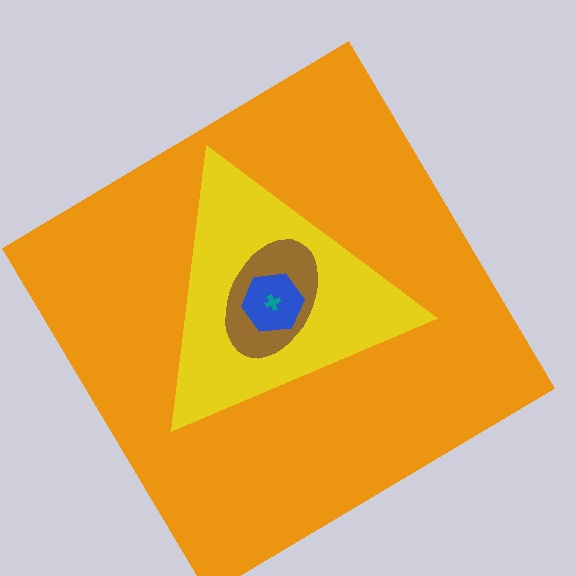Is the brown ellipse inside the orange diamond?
Yes.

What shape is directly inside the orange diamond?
The yellow triangle.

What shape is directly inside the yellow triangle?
The brown ellipse.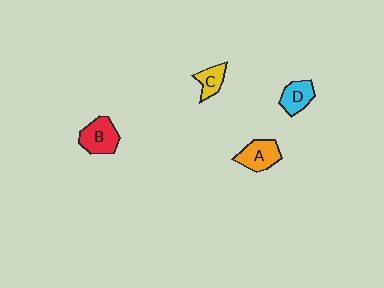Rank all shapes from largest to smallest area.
From largest to smallest: B (red), A (orange), D (cyan), C (yellow).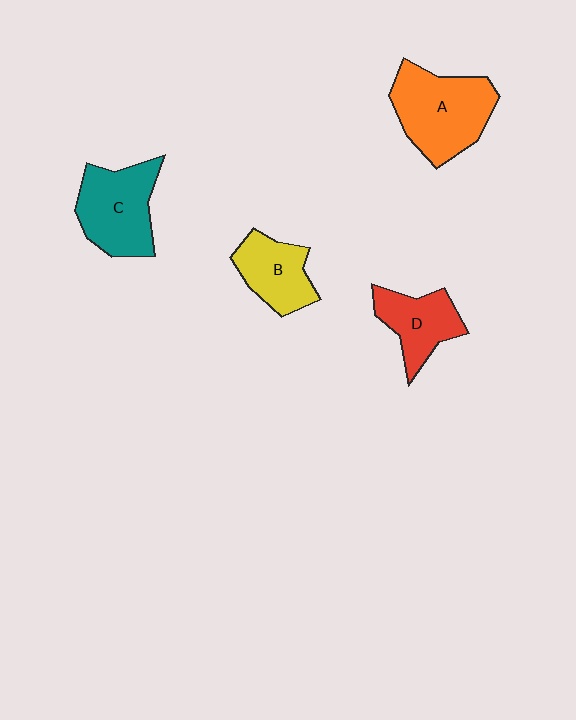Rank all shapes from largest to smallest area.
From largest to smallest: A (orange), C (teal), D (red), B (yellow).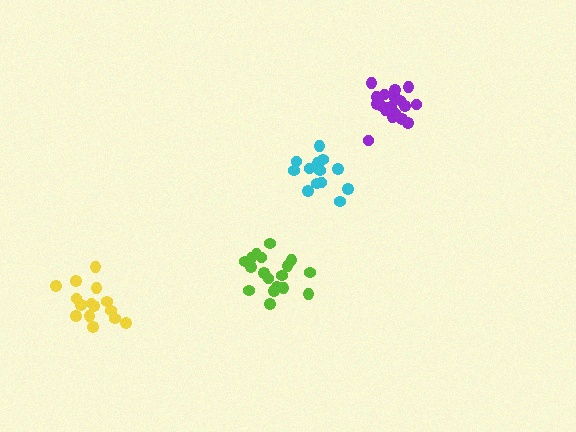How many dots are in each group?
Group 1: 20 dots, Group 2: 14 dots, Group 3: 18 dots, Group 4: 15 dots (67 total).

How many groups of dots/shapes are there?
There are 4 groups.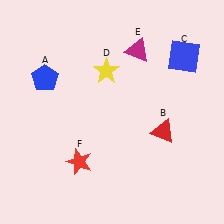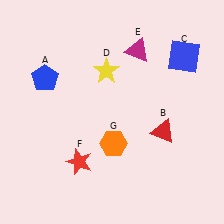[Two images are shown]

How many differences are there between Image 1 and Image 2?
There is 1 difference between the two images.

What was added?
An orange hexagon (G) was added in Image 2.